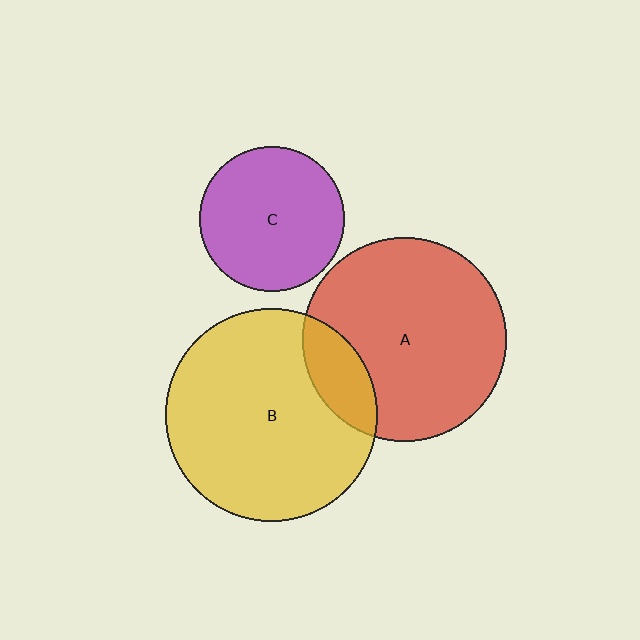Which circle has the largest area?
Circle B (yellow).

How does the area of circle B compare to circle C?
Approximately 2.1 times.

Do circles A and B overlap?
Yes.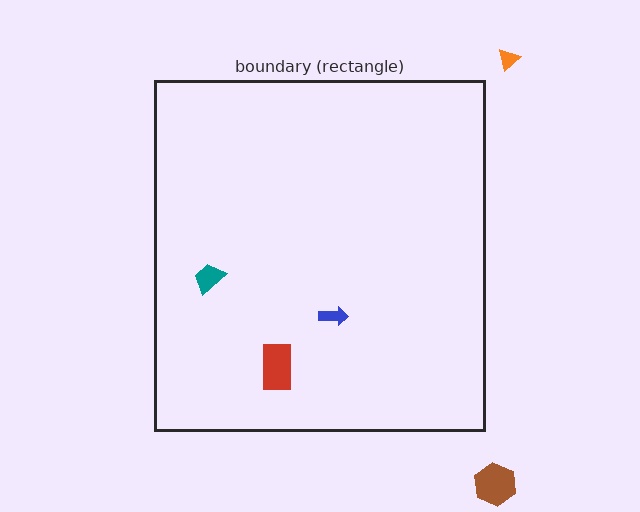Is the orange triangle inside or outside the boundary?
Outside.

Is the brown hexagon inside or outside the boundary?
Outside.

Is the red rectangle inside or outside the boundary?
Inside.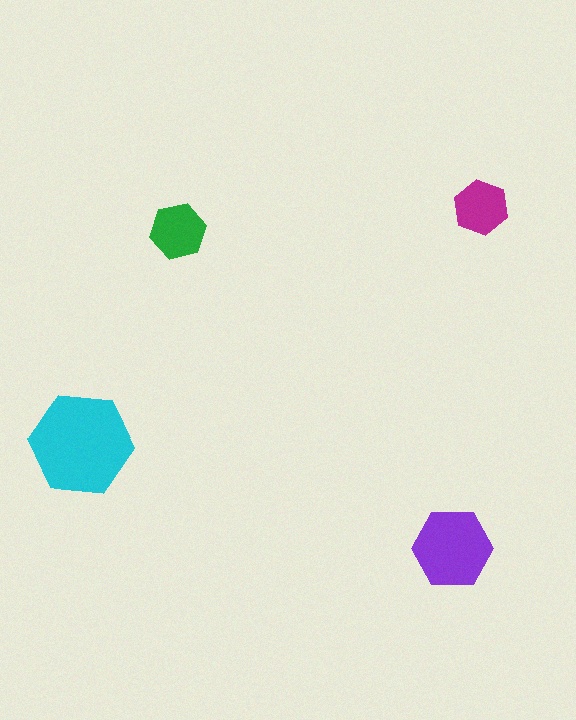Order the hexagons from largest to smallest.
the cyan one, the purple one, the green one, the magenta one.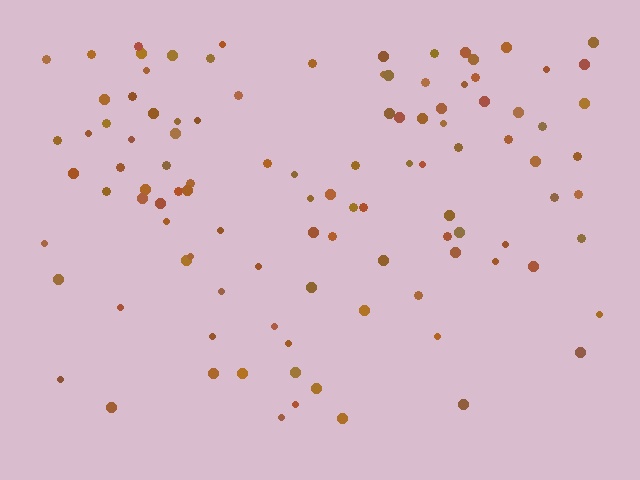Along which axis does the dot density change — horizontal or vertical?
Vertical.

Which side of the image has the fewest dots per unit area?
The bottom.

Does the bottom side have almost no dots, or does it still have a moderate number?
Still a moderate number, just noticeably fewer than the top.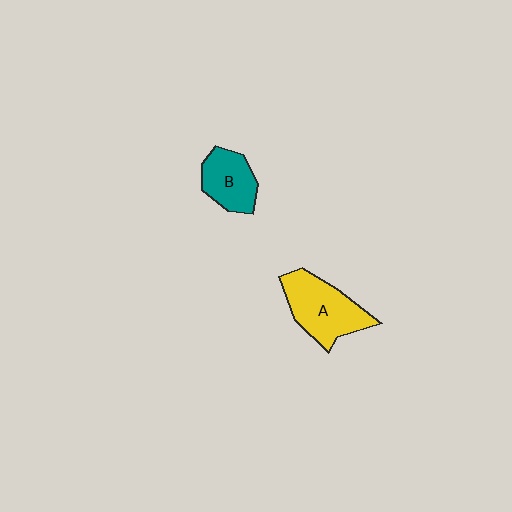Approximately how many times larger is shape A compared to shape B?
Approximately 1.5 times.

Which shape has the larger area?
Shape A (yellow).